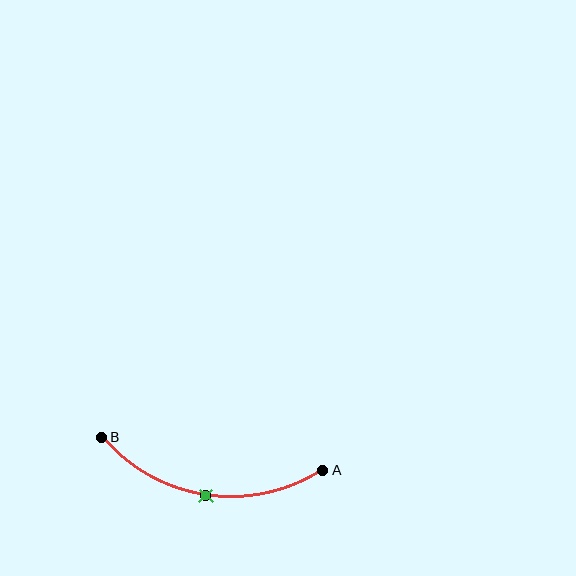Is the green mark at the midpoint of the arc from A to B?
Yes. The green mark lies on the arc at equal arc-length from both A and B — it is the arc midpoint.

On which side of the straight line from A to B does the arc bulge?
The arc bulges below the straight line connecting A and B.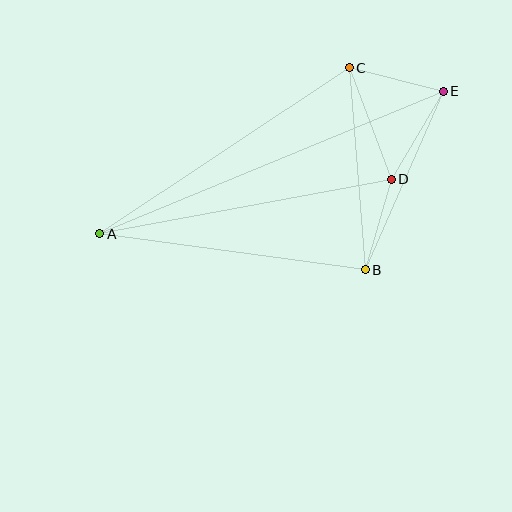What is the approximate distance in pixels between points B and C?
The distance between B and C is approximately 202 pixels.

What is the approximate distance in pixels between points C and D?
The distance between C and D is approximately 119 pixels.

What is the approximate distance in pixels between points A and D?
The distance between A and D is approximately 297 pixels.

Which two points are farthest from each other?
Points A and E are farthest from each other.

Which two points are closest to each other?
Points B and D are closest to each other.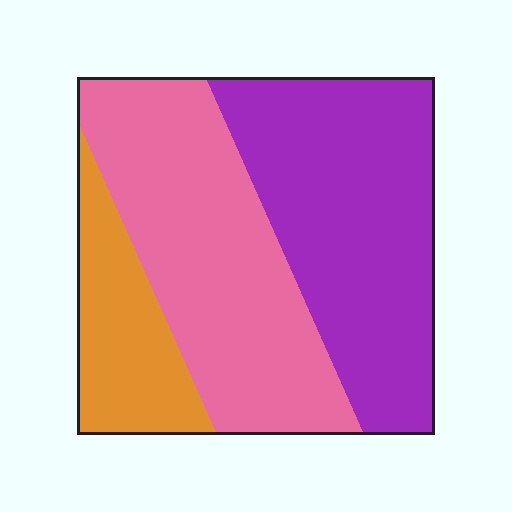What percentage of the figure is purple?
Purple takes up between a quarter and a half of the figure.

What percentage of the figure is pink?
Pink takes up between a third and a half of the figure.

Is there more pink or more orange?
Pink.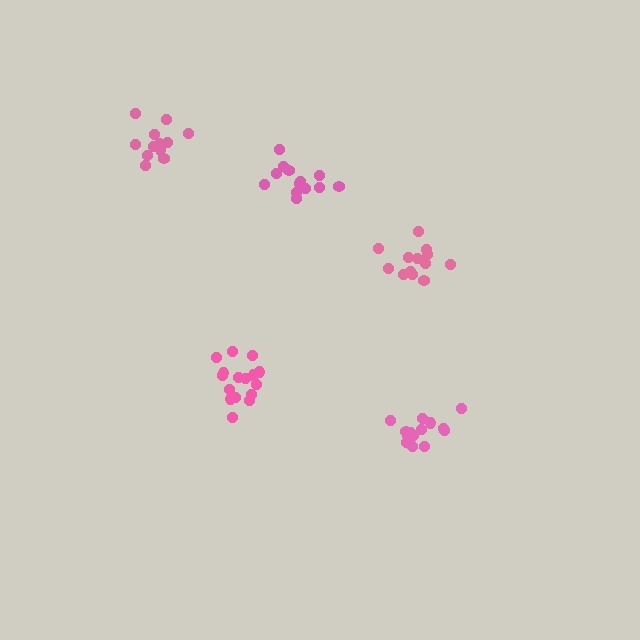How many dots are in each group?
Group 1: 13 dots, Group 2: 15 dots, Group 3: 16 dots, Group 4: 14 dots, Group 5: 12 dots (70 total).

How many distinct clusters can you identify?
There are 5 distinct clusters.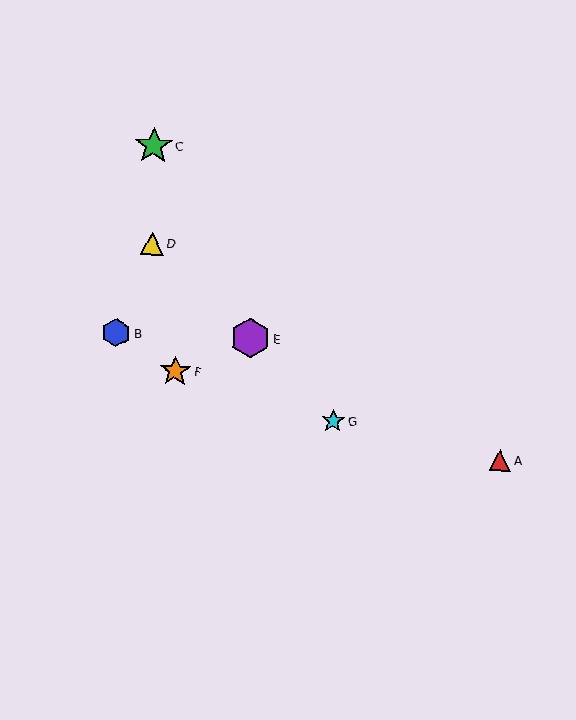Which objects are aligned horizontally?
Objects B, E are aligned horizontally.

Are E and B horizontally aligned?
Yes, both are at y≈338.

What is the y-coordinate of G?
Object G is at y≈421.